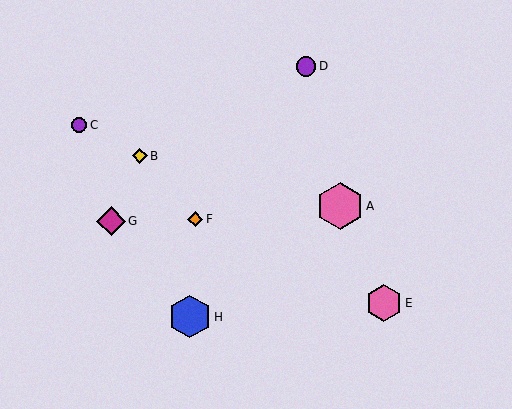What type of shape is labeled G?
Shape G is a magenta diamond.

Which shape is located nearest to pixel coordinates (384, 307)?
The pink hexagon (labeled E) at (384, 303) is nearest to that location.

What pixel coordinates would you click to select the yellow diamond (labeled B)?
Click at (140, 156) to select the yellow diamond B.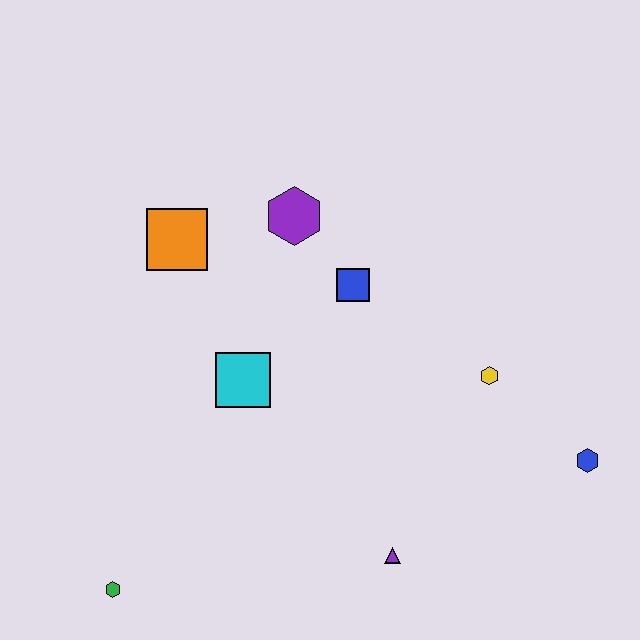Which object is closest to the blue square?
The purple hexagon is closest to the blue square.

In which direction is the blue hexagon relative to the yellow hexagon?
The blue hexagon is to the right of the yellow hexagon.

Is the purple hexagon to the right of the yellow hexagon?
No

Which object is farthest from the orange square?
The blue hexagon is farthest from the orange square.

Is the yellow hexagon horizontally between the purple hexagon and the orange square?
No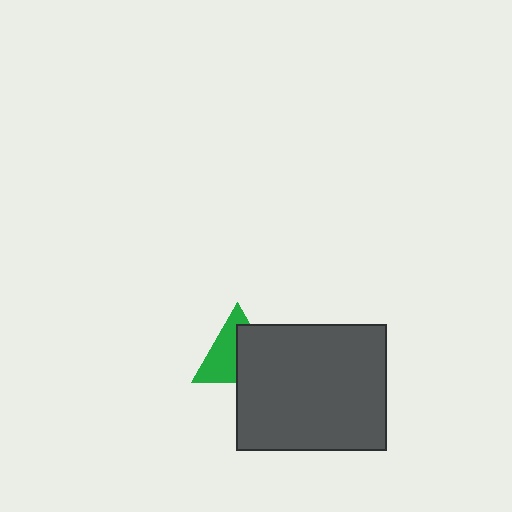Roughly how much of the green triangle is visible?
About half of it is visible (roughly 50%).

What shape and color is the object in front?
The object in front is a dark gray rectangle.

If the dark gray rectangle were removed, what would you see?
You would see the complete green triangle.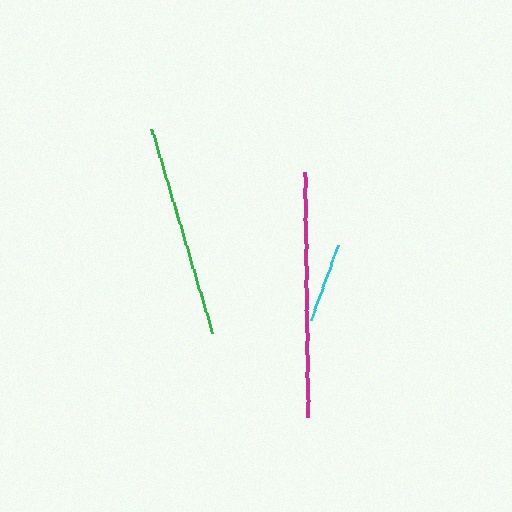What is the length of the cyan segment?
The cyan segment is approximately 79 pixels long.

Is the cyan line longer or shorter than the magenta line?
The magenta line is longer than the cyan line.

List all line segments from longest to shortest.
From longest to shortest: magenta, green, cyan.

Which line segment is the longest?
The magenta line is the longest at approximately 245 pixels.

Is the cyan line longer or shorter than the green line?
The green line is longer than the cyan line.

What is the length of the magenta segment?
The magenta segment is approximately 245 pixels long.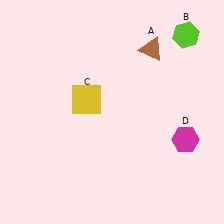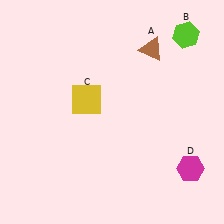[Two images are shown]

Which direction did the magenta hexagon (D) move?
The magenta hexagon (D) moved down.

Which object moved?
The magenta hexagon (D) moved down.